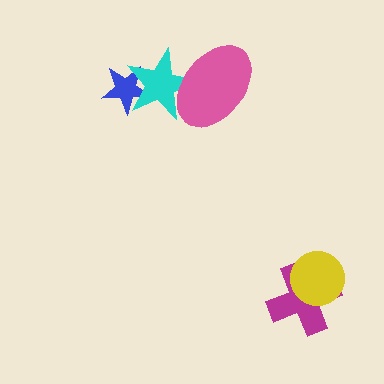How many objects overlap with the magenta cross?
1 object overlaps with the magenta cross.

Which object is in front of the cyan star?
The pink ellipse is in front of the cyan star.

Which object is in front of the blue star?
The cyan star is in front of the blue star.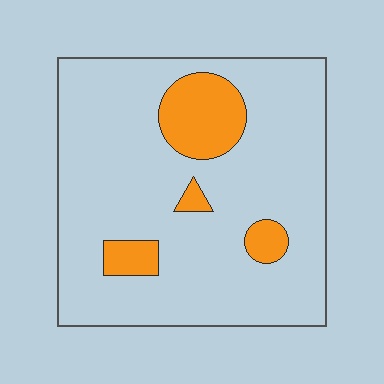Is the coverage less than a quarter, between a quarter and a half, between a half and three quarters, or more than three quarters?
Less than a quarter.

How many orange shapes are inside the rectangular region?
4.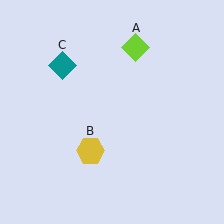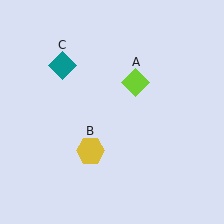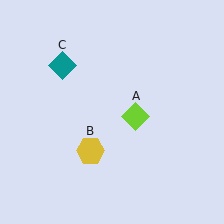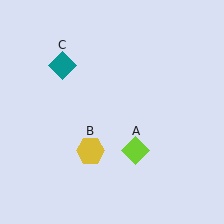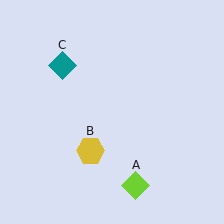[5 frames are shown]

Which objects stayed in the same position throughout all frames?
Yellow hexagon (object B) and teal diamond (object C) remained stationary.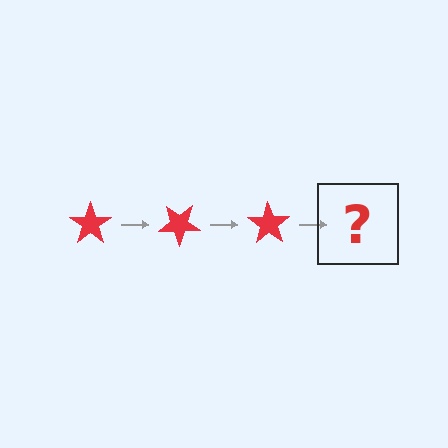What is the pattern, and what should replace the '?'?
The pattern is that the star rotates 35 degrees each step. The '?' should be a red star rotated 105 degrees.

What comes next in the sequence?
The next element should be a red star rotated 105 degrees.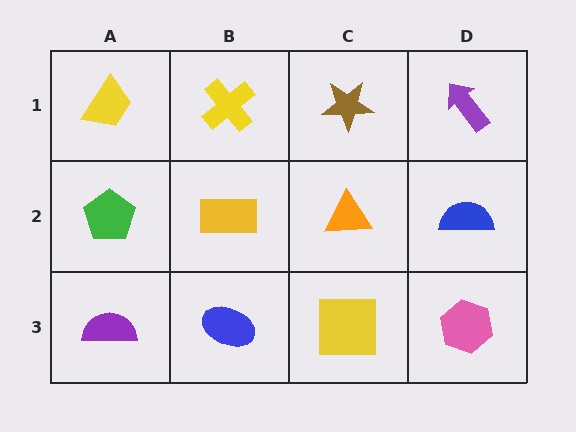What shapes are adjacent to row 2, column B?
A yellow cross (row 1, column B), a blue ellipse (row 3, column B), a green pentagon (row 2, column A), an orange triangle (row 2, column C).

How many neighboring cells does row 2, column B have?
4.